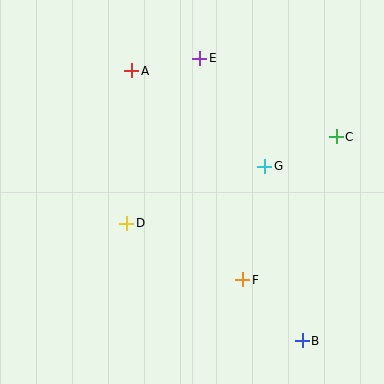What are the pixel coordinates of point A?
Point A is at (132, 71).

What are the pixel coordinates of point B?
Point B is at (302, 341).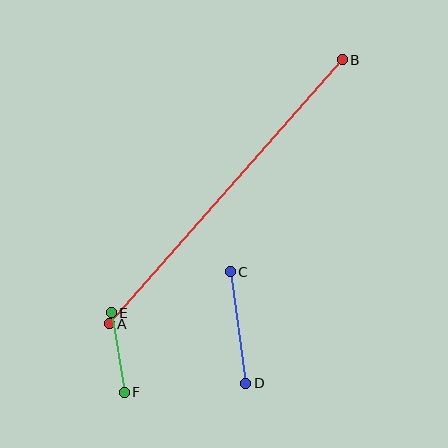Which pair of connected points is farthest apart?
Points A and B are farthest apart.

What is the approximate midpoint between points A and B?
The midpoint is at approximately (226, 192) pixels.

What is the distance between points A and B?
The distance is approximately 352 pixels.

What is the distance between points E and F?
The distance is approximately 81 pixels.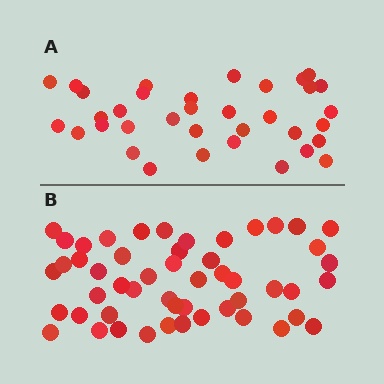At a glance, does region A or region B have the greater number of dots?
Region B (the bottom region) has more dots.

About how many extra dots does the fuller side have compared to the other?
Region B has approximately 15 more dots than region A.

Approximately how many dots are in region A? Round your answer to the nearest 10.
About 40 dots. (The exact count is 35, which rounds to 40.)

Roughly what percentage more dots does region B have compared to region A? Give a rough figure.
About 45% more.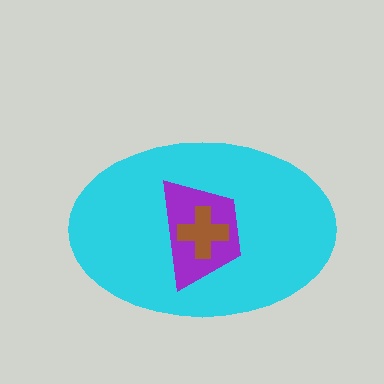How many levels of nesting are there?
3.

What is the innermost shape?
The brown cross.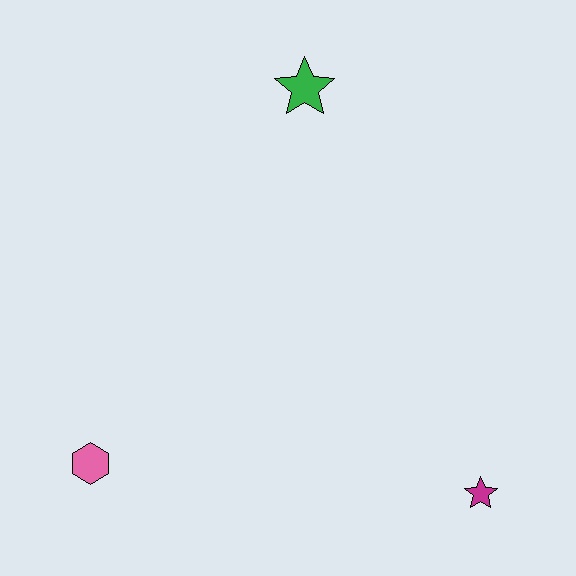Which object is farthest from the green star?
The magenta star is farthest from the green star.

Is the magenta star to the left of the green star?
No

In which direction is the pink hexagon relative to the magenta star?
The pink hexagon is to the left of the magenta star.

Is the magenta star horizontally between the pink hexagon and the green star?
No